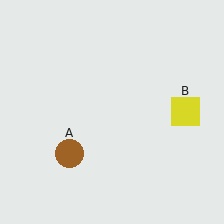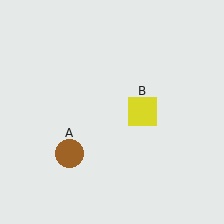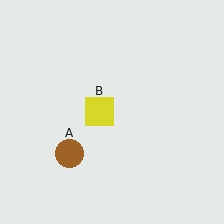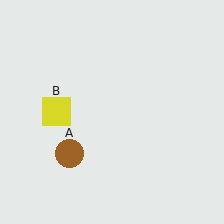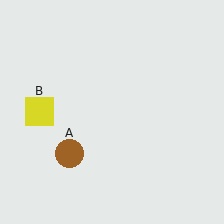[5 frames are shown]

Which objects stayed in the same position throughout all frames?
Brown circle (object A) remained stationary.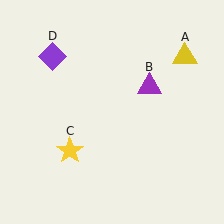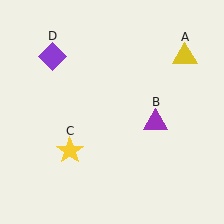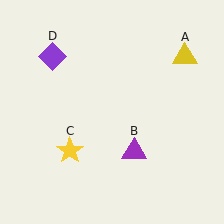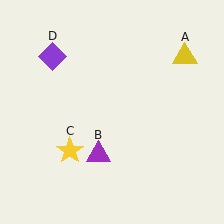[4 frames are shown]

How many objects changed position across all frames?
1 object changed position: purple triangle (object B).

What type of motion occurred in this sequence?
The purple triangle (object B) rotated clockwise around the center of the scene.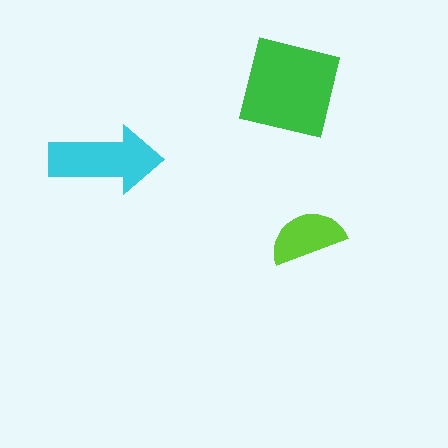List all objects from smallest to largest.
The lime semicircle, the cyan arrow, the green square.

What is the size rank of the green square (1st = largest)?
1st.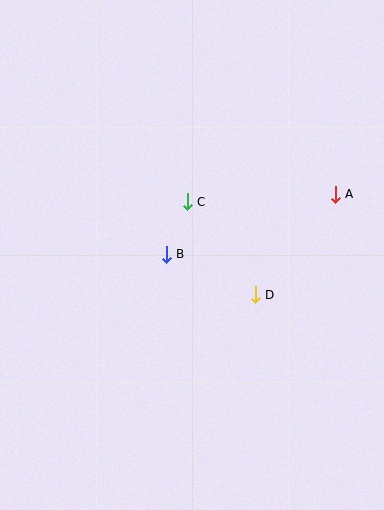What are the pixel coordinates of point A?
Point A is at (335, 194).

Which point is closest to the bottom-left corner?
Point B is closest to the bottom-left corner.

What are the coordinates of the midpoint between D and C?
The midpoint between D and C is at (221, 248).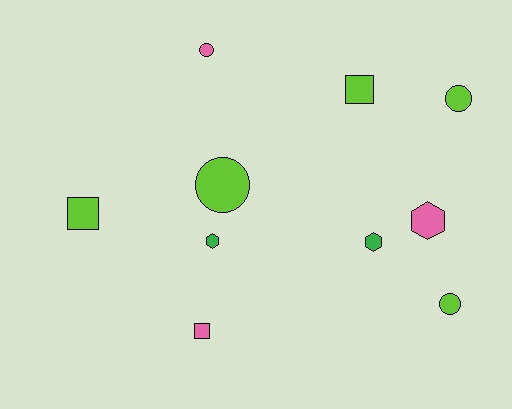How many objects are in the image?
There are 10 objects.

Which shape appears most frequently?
Circle, with 4 objects.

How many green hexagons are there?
There are 2 green hexagons.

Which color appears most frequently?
Lime, with 5 objects.